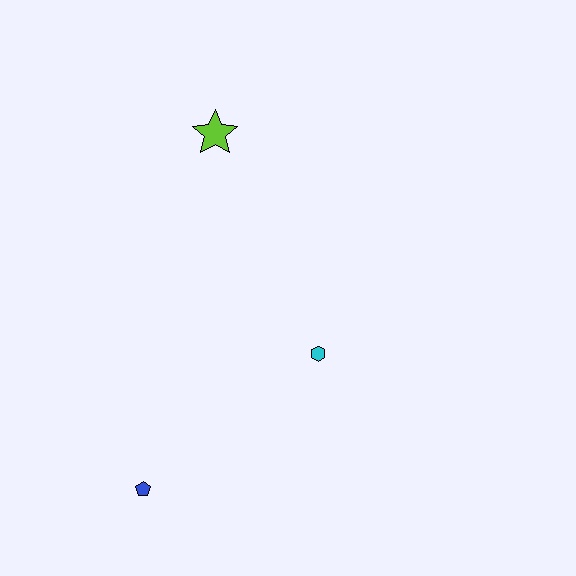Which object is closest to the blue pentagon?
The cyan hexagon is closest to the blue pentagon.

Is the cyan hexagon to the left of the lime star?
No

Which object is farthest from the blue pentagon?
The lime star is farthest from the blue pentagon.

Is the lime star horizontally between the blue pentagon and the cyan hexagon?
Yes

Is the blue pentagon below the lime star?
Yes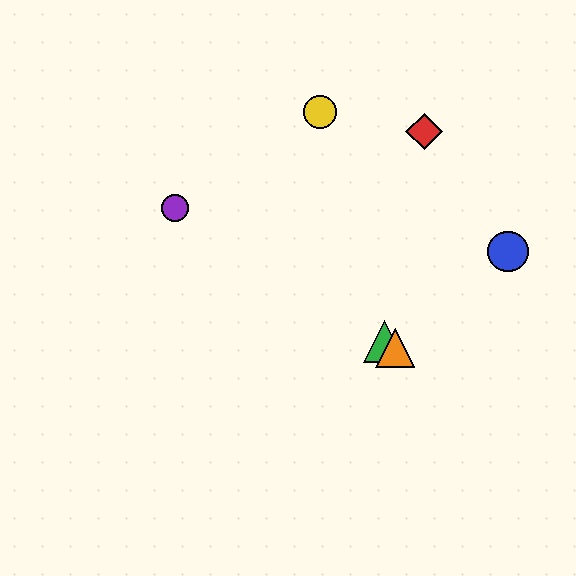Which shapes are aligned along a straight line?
The green triangle, the purple circle, the orange triangle are aligned along a straight line.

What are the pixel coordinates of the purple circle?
The purple circle is at (175, 208).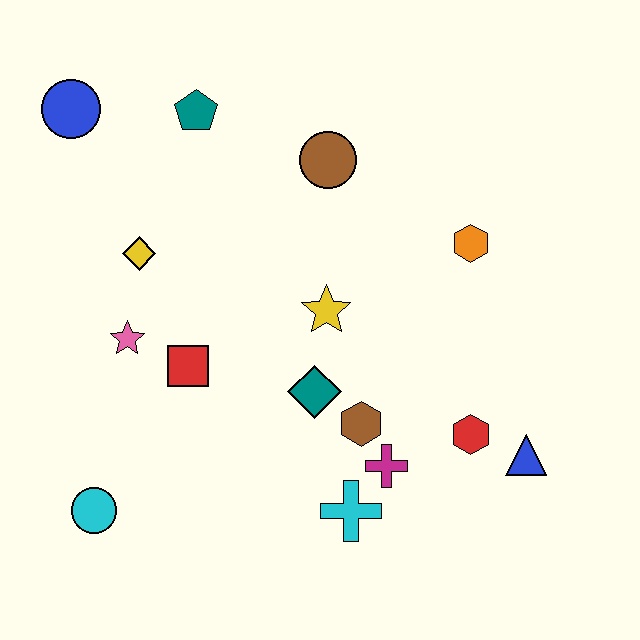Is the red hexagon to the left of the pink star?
No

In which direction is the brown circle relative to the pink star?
The brown circle is to the right of the pink star.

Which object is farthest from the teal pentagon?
The blue triangle is farthest from the teal pentagon.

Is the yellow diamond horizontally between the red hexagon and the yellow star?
No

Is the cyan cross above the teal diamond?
No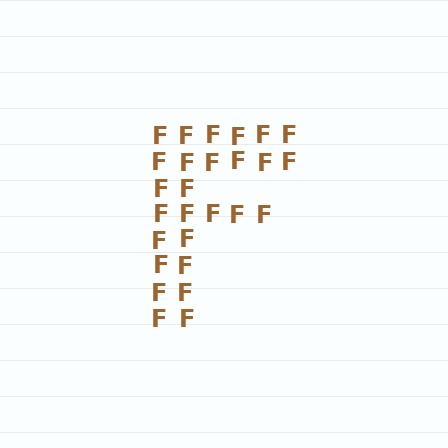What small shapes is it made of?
It is made of small letter F's.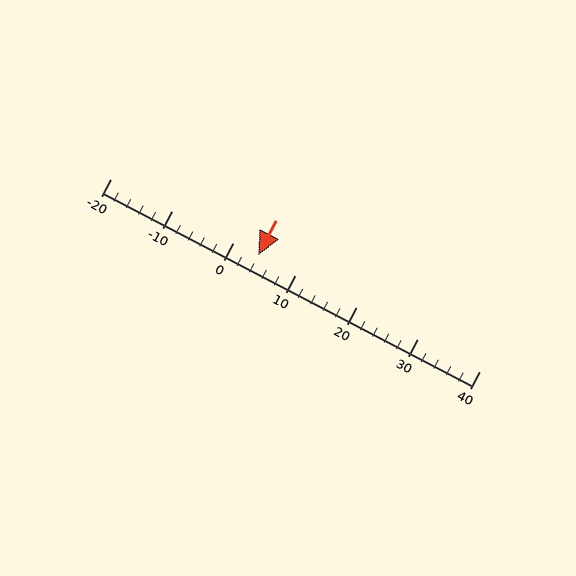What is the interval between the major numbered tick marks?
The major tick marks are spaced 10 units apart.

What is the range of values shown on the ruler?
The ruler shows values from -20 to 40.